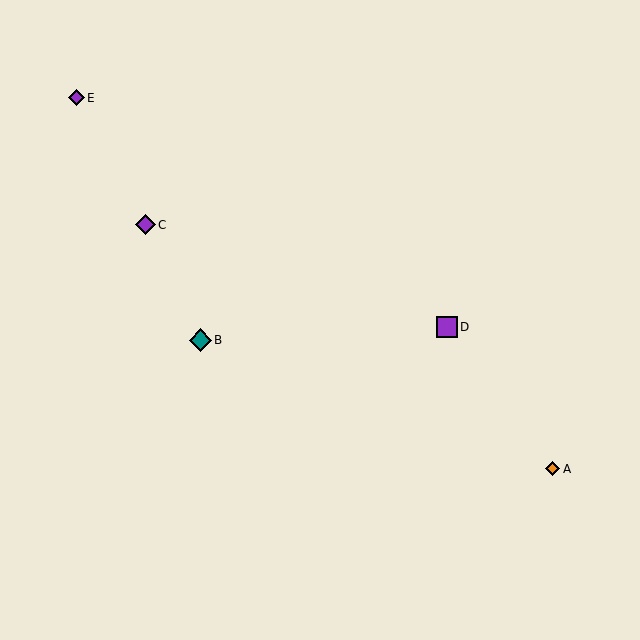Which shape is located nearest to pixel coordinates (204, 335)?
The teal diamond (labeled B) at (200, 340) is nearest to that location.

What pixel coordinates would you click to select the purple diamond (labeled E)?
Click at (77, 98) to select the purple diamond E.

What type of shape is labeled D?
Shape D is a purple square.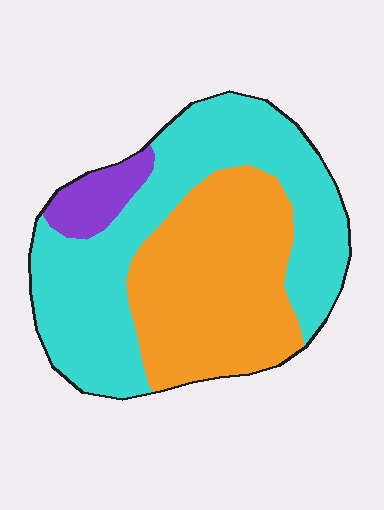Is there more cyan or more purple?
Cyan.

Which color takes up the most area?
Cyan, at roughly 50%.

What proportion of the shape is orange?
Orange takes up about two fifths (2/5) of the shape.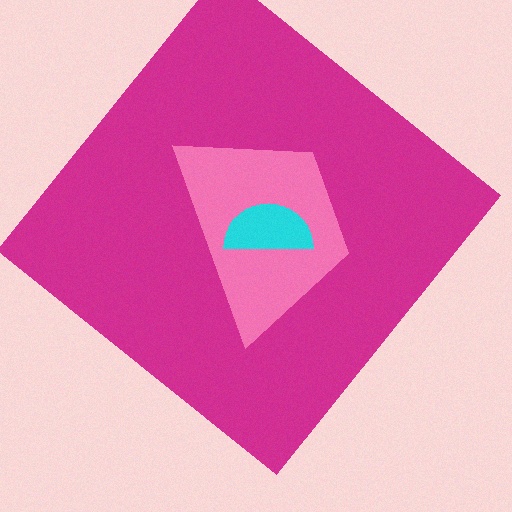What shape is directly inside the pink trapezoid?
The cyan semicircle.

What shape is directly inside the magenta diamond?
The pink trapezoid.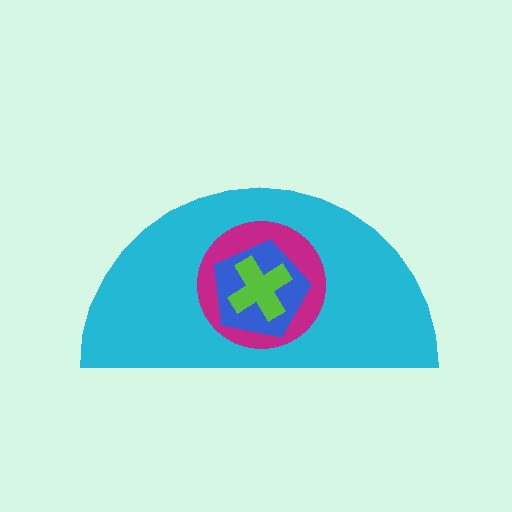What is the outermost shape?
The cyan semicircle.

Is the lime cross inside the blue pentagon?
Yes.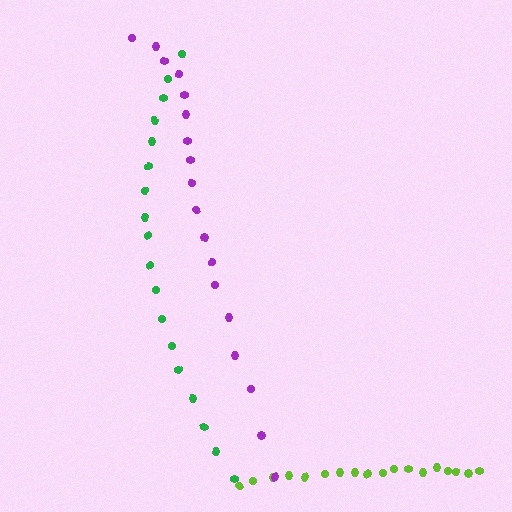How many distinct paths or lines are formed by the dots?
There are 3 distinct paths.